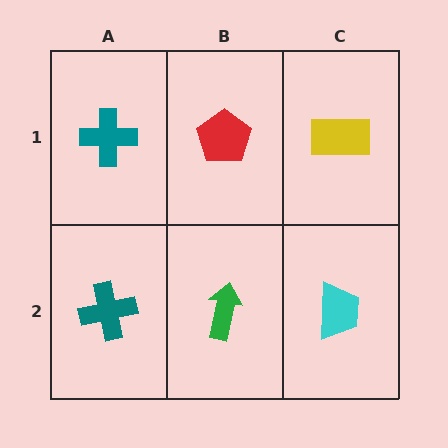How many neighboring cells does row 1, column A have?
2.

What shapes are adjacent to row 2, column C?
A yellow rectangle (row 1, column C), a green arrow (row 2, column B).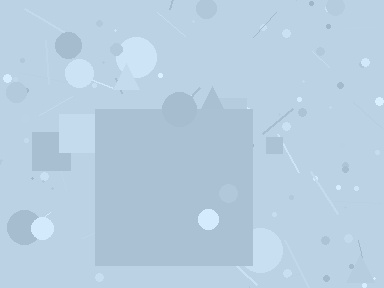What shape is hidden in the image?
A square is hidden in the image.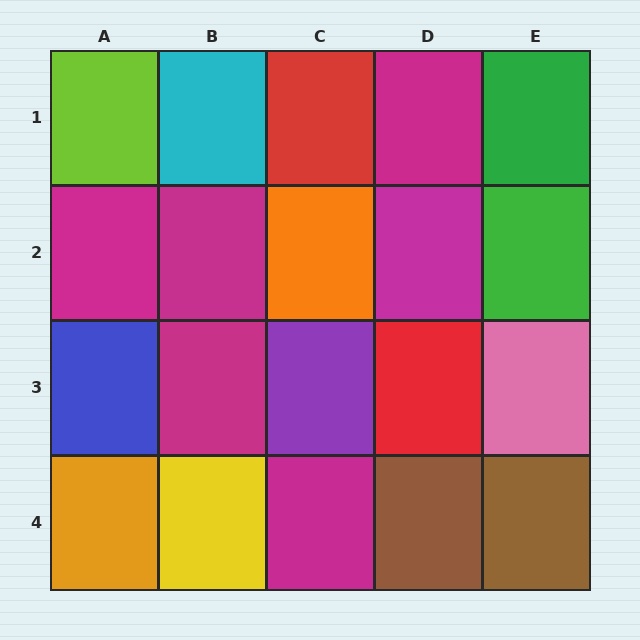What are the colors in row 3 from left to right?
Blue, magenta, purple, red, pink.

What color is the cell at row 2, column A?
Magenta.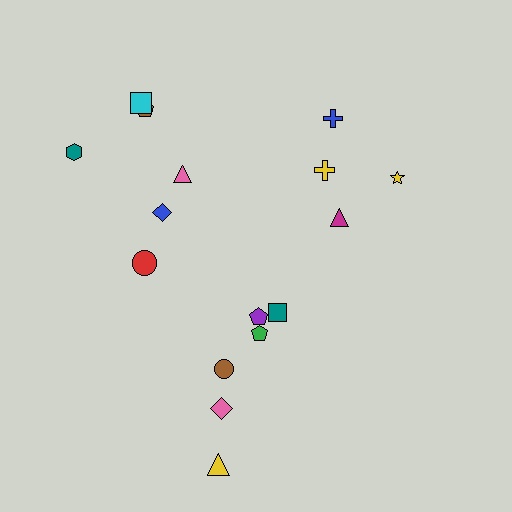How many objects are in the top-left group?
There are 6 objects.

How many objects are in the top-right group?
There are 4 objects.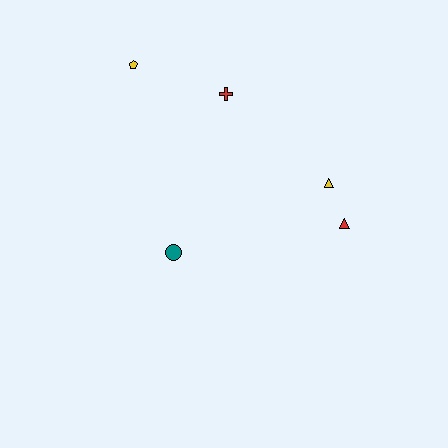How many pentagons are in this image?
There is 1 pentagon.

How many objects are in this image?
There are 5 objects.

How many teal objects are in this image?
There is 1 teal object.